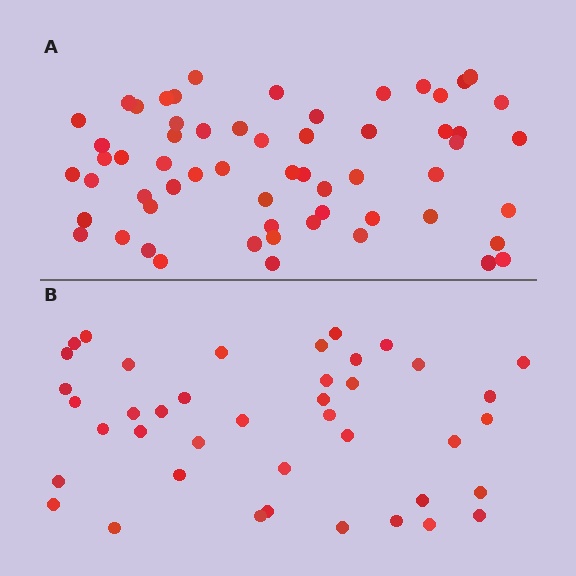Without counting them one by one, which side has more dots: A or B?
Region A (the top region) has more dots.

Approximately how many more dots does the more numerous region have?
Region A has approximately 20 more dots than region B.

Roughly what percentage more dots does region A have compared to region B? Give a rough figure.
About 45% more.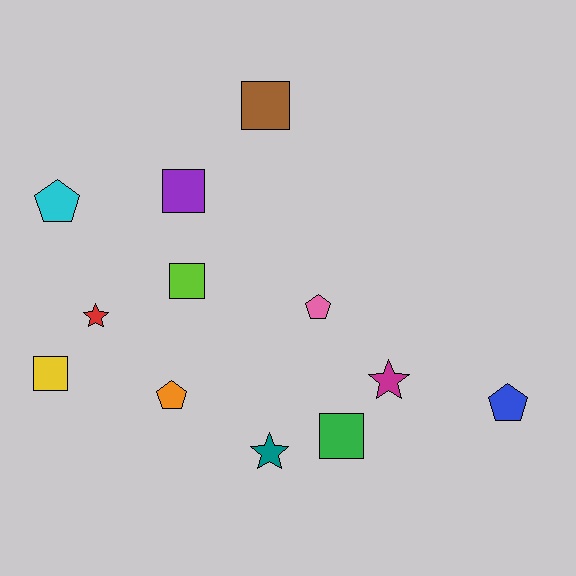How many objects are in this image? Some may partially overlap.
There are 12 objects.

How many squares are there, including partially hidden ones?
There are 5 squares.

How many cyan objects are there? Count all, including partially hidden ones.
There is 1 cyan object.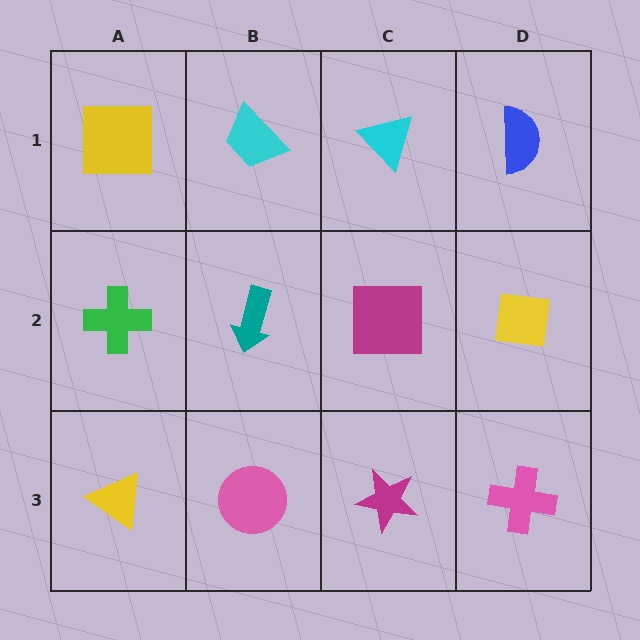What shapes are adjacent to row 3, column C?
A magenta square (row 2, column C), a pink circle (row 3, column B), a pink cross (row 3, column D).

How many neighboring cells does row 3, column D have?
2.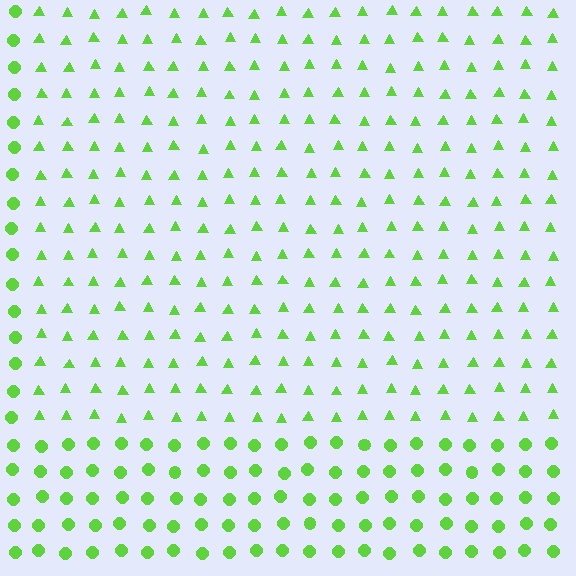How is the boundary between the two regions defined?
The boundary is defined by a change in element shape: triangles inside vs. circles outside. All elements share the same color and spacing.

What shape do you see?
I see a rectangle.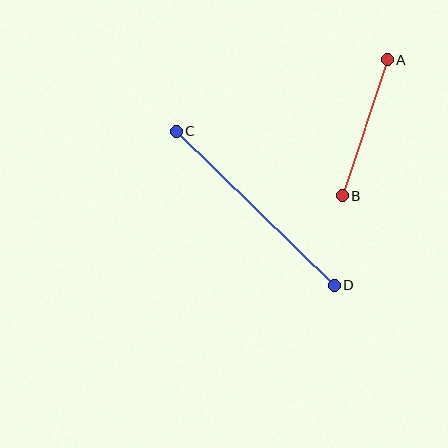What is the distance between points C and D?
The distance is approximately 220 pixels.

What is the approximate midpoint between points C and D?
The midpoint is at approximately (255, 208) pixels.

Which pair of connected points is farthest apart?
Points C and D are farthest apart.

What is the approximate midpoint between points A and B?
The midpoint is at approximately (365, 128) pixels.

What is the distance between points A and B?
The distance is approximately 143 pixels.